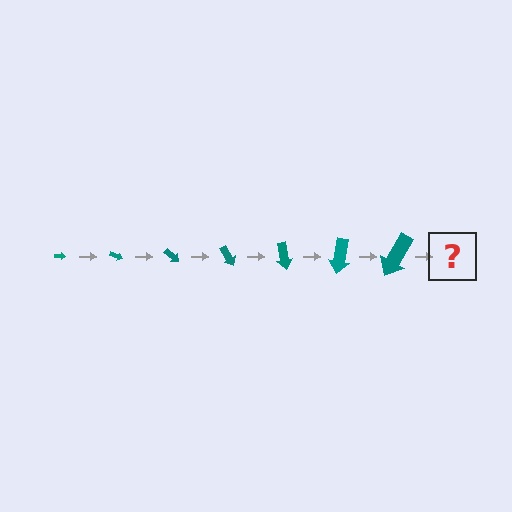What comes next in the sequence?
The next element should be an arrow, larger than the previous one and rotated 140 degrees from the start.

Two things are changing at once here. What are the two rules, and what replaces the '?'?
The two rules are that the arrow grows larger each step and it rotates 20 degrees each step. The '?' should be an arrow, larger than the previous one and rotated 140 degrees from the start.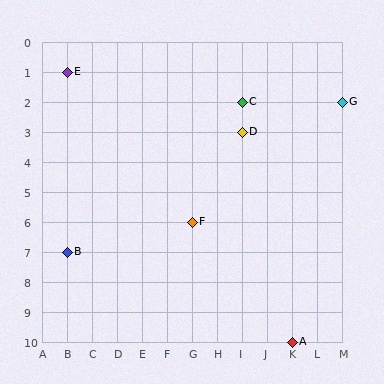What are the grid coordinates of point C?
Point C is at grid coordinates (I, 2).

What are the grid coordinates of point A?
Point A is at grid coordinates (K, 10).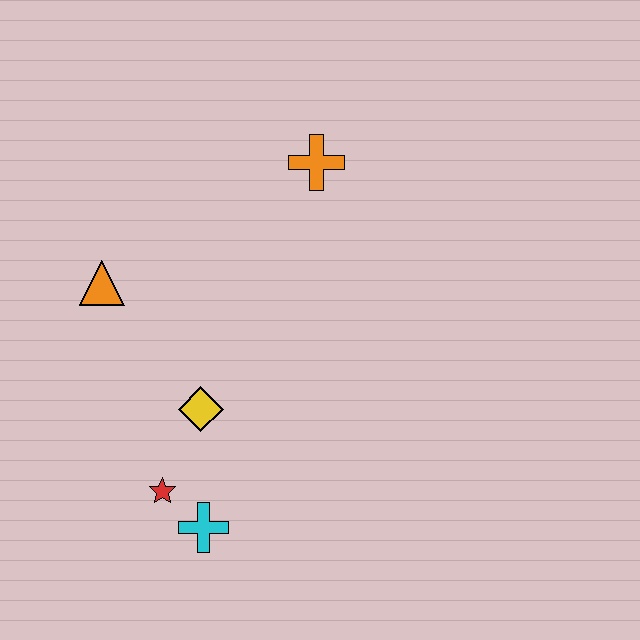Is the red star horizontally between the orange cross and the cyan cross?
No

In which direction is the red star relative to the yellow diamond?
The red star is below the yellow diamond.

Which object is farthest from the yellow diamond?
The orange cross is farthest from the yellow diamond.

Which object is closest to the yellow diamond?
The red star is closest to the yellow diamond.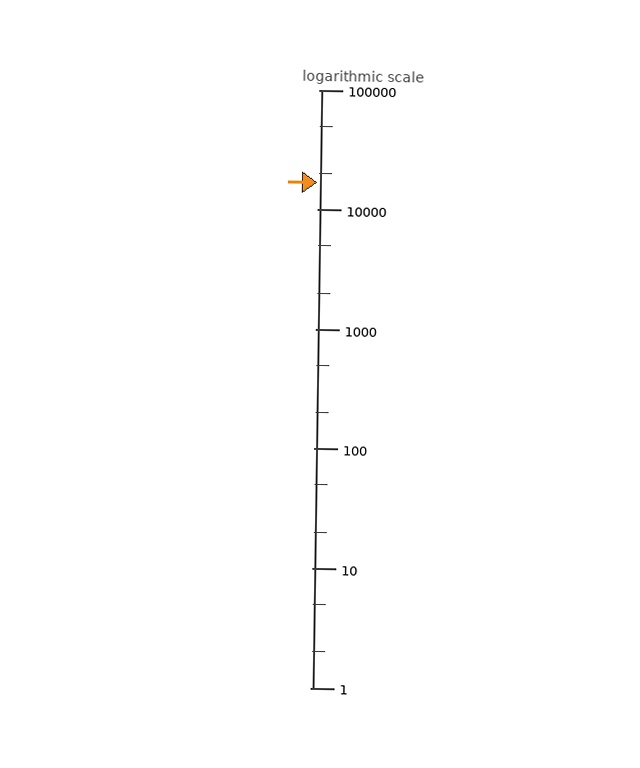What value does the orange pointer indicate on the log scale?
The pointer indicates approximately 17000.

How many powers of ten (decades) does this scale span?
The scale spans 5 decades, from 1 to 100000.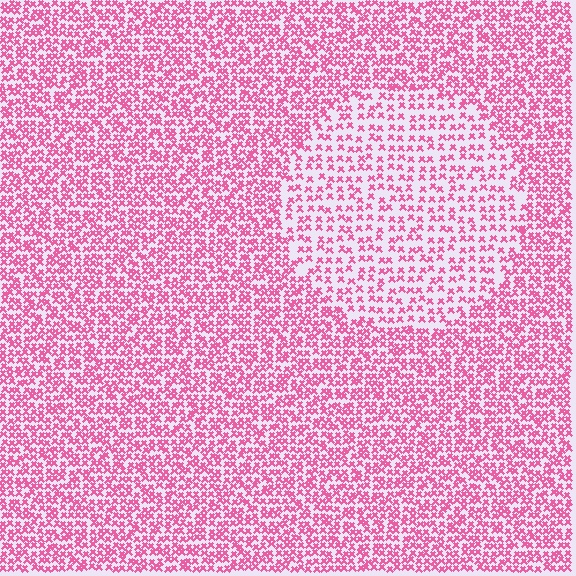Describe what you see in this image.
The image contains small pink elements arranged at two different densities. A circle-shaped region is visible where the elements are less densely packed than the surrounding area.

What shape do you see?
I see a circle.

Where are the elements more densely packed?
The elements are more densely packed outside the circle boundary.